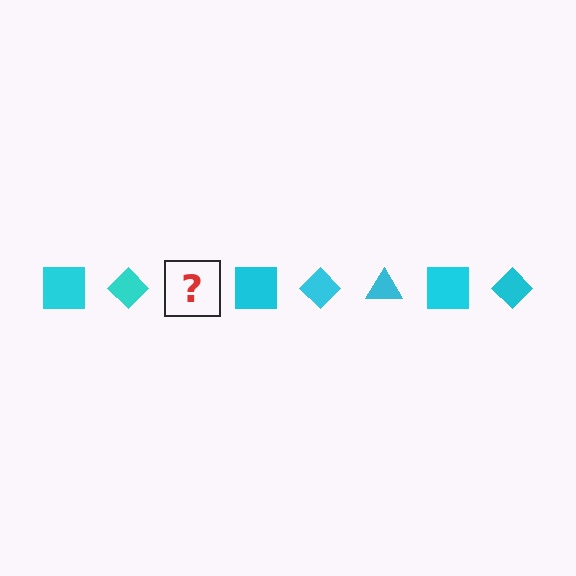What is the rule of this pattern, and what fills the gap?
The rule is that the pattern cycles through square, diamond, triangle shapes in cyan. The gap should be filled with a cyan triangle.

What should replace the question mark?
The question mark should be replaced with a cyan triangle.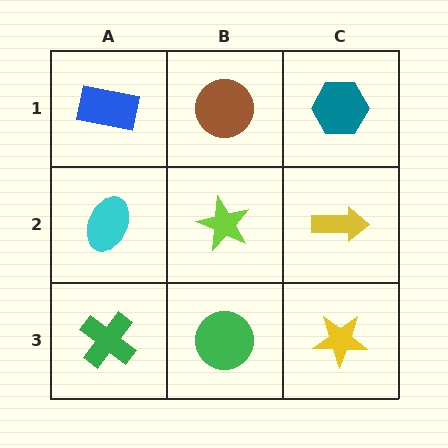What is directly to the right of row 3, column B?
A yellow star.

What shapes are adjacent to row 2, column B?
A brown circle (row 1, column B), a green circle (row 3, column B), a cyan ellipse (row 2, column A), a yellow arrow (row 2, column C).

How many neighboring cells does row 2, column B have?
4.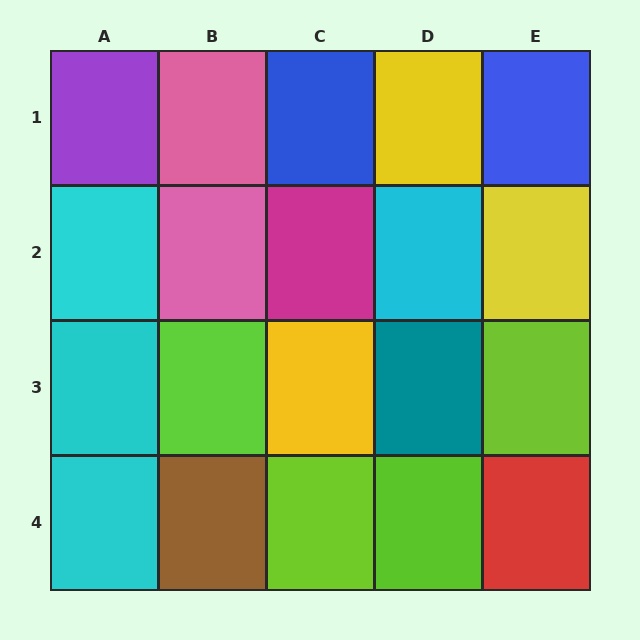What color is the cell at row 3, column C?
Yellow.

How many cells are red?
1 cell is red.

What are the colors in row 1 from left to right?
Purple, pink, blue, yellow, blue.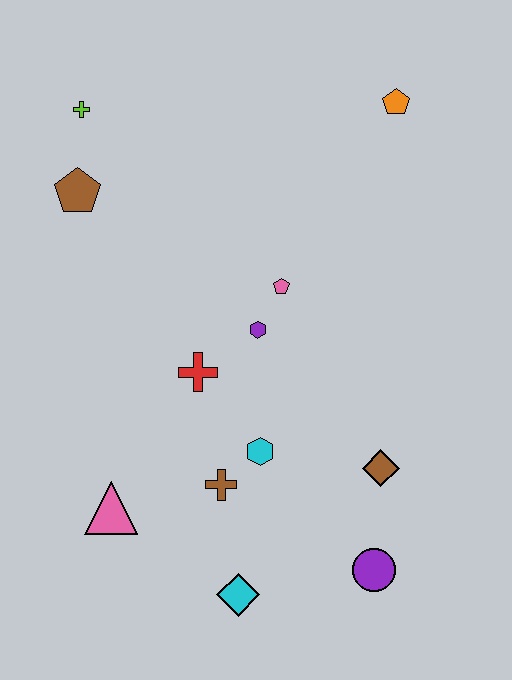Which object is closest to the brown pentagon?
The lime cross is closest to the brown pentagon.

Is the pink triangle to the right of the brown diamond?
No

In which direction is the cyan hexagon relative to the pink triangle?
The cyan hexagon is to the right of the pink triangle.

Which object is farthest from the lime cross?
The purple circle is farthest from the lime cross.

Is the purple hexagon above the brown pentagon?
No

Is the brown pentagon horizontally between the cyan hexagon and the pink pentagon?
No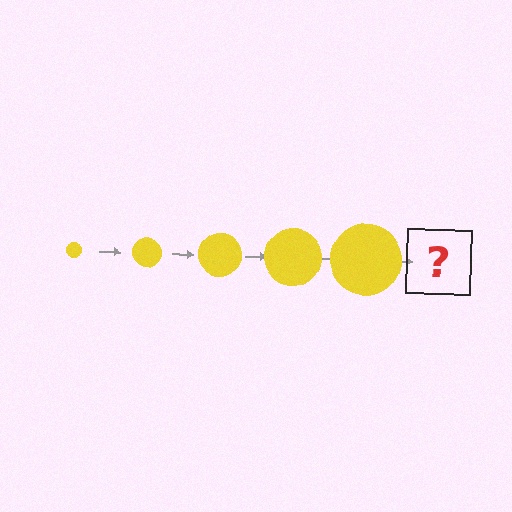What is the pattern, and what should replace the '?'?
The pattern is that the circle gets progressively larger each step. The '?' should be a yellow circle, larger than the previous one.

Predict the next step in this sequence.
The next step is a yellow circle, larger than the previous one.